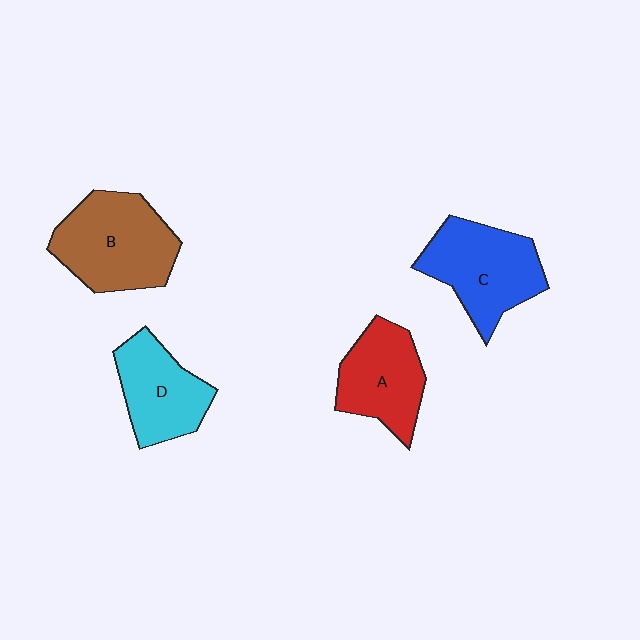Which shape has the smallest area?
Shape D (cyan).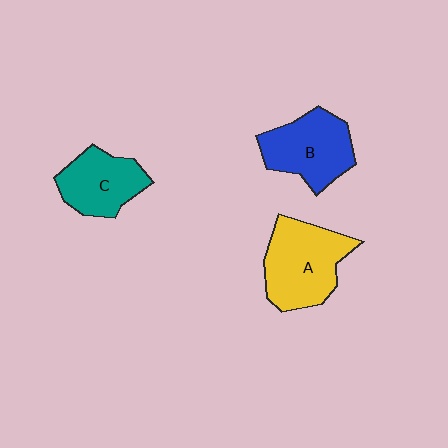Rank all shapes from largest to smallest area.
From largest to smallest: A (yellow), B (blue), C (teal).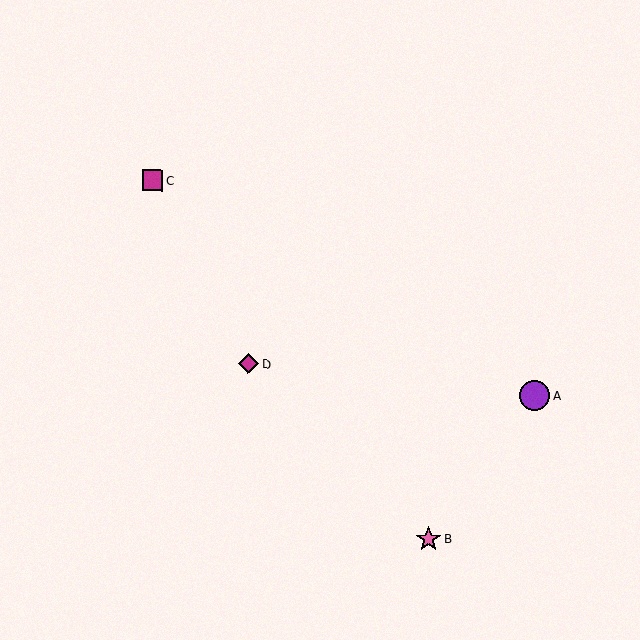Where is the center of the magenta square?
The center of the magenta square is at (153, 180).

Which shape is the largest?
The purple circle (labeled A) is the largest.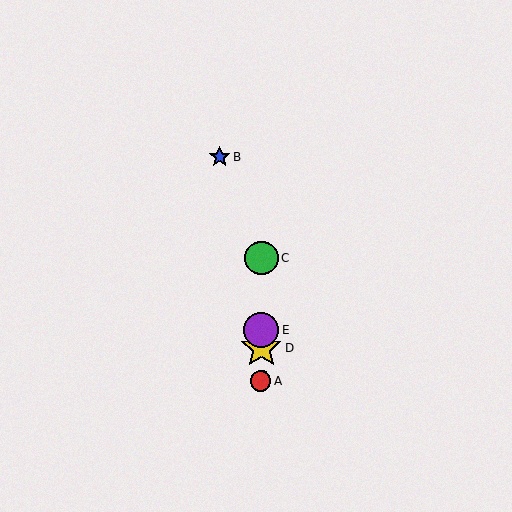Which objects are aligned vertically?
Objects A, C, D, E are aligned vertically.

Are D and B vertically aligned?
No, D is at x≈261 and B is at x≈220.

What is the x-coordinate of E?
Object E is at x≈261.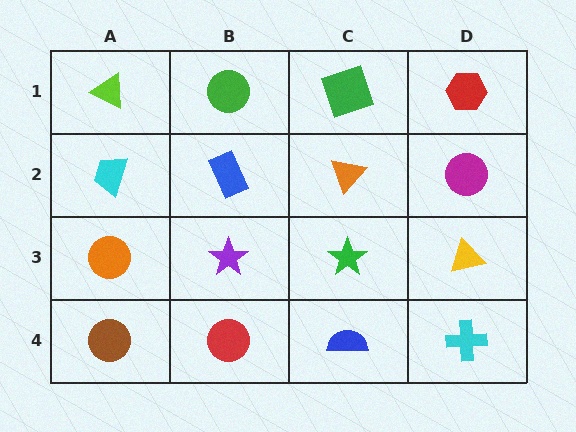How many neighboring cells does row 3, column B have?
4.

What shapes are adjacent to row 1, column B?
A blue rectangle (row 2, column B), a lime triangle (row 1, column A), a green square (row 1, column C).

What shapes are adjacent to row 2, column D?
A red hexagon (row 1, column D), a yellow triangle (row 3, column D), an orange triangle (row 2, column C).